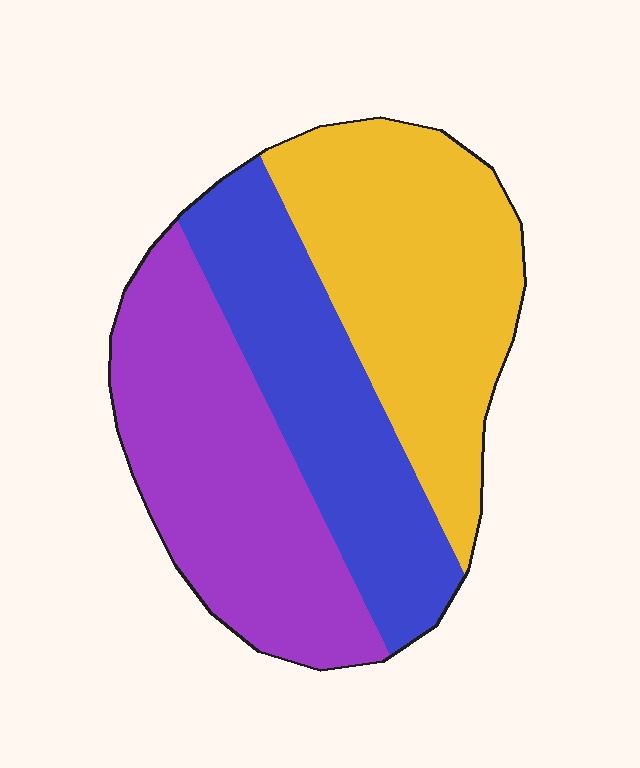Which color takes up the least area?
Blue, at roughly 30%.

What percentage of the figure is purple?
Purple takes up about one third (1/3) of the figure.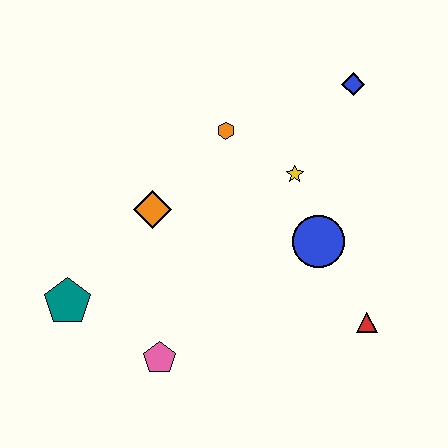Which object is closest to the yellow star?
The blue circle is closest to the yellow star.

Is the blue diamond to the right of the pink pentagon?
Yes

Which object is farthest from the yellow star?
The teal pentagon is farthest from the yellow star.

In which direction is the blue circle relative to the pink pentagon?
The blue circle is to the right of the pink pentagon.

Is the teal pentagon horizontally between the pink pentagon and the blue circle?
No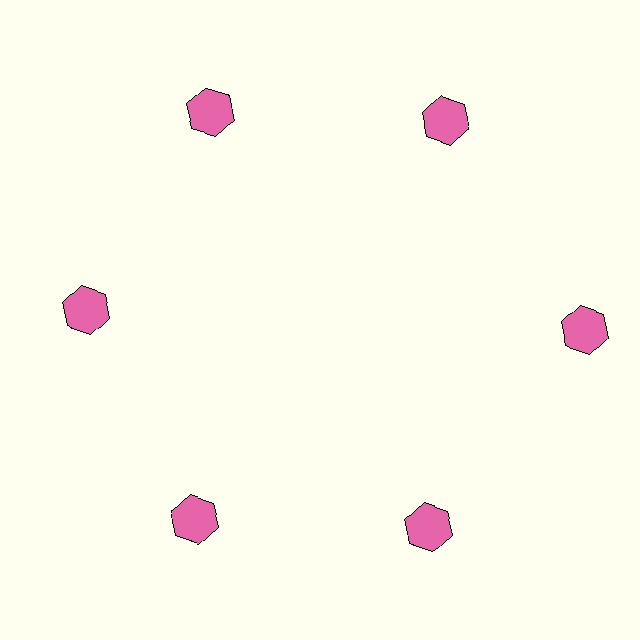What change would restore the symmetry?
The symmetry would be restored by moving it inward, back onto the ring so that all 6 hexagons sit at equal angles and equal distance from the center.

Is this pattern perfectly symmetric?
No. The 6 pink hexagons are arranged in a ring, but one element near the 3 o'clock position is pushed outward from the center, breaking the 6-fold rotational symmetry.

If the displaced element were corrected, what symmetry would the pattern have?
It would have 6-fold rotational symmetry — the pattern would map onto itself every 60 degrees.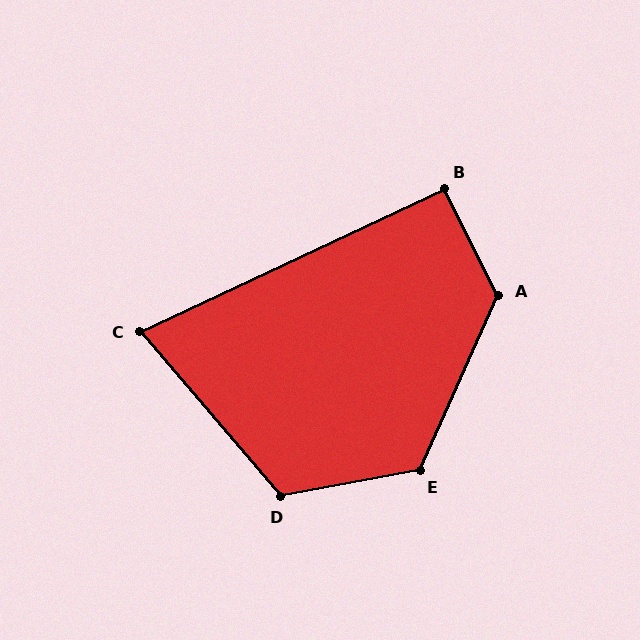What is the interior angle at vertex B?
Approximately 92 degrees (approximately right).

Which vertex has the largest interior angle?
A, at approximately 129 degrees.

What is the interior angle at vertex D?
Approximately 120 degrees (obtuse).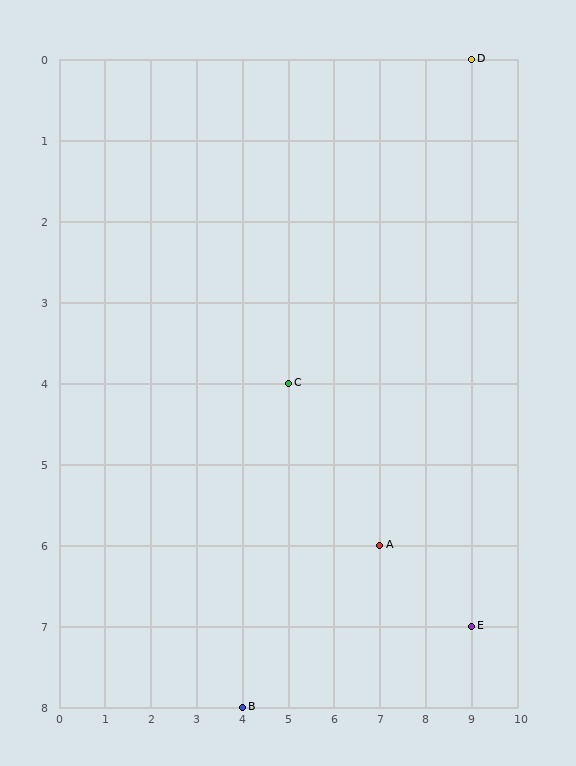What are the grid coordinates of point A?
Point A is at grid coordinates (7, 6).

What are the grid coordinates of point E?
Point E is at grid coordinates (9, 7).